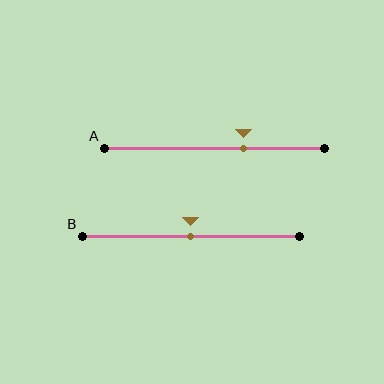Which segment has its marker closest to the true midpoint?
Segment B has its marker closest to the true midpoint.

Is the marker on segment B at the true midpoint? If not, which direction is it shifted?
Yes, the marker on segment B is at the true midpoint.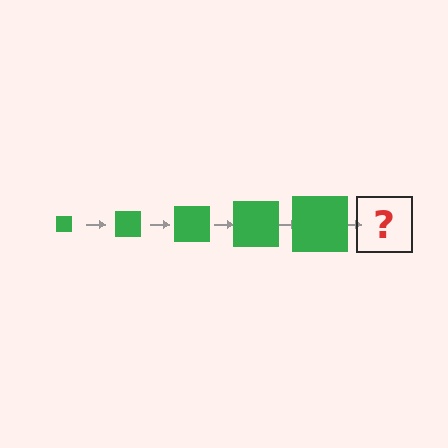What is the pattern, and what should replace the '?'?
The pattern is that the square gets progressively larger each step. The '?' should be a green square, larger than the previous one.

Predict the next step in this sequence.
The next step is a green square, larger than the previous one.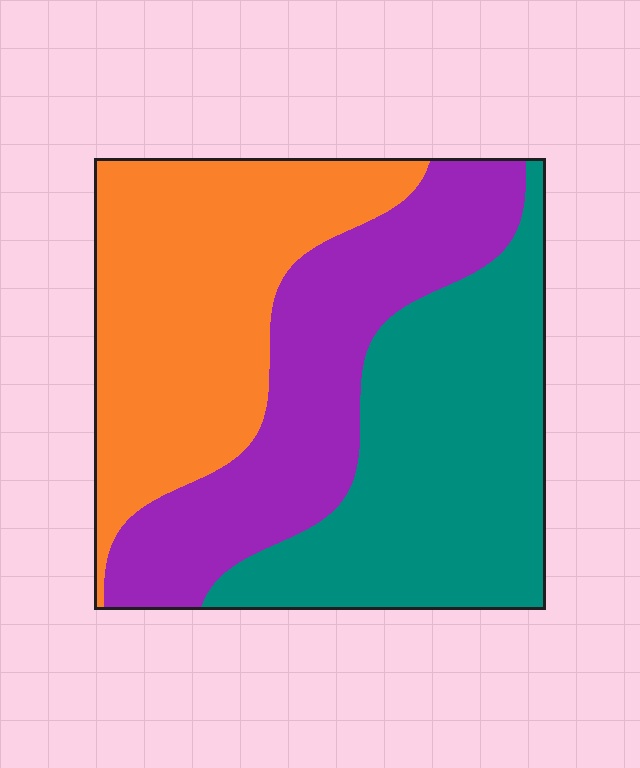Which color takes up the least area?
Purple, at roughly 30%.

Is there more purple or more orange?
Orange.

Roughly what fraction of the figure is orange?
Orange covers 34% of the figure.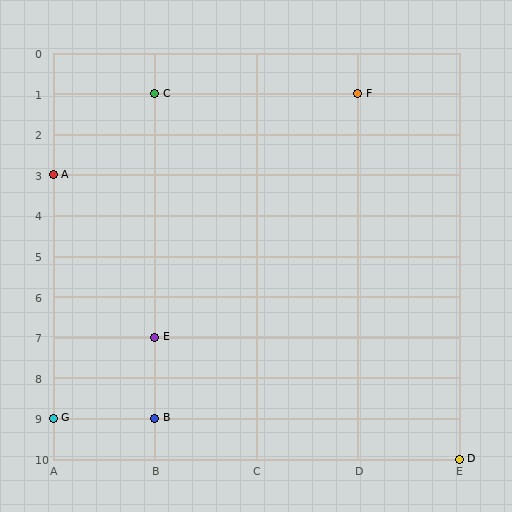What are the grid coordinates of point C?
Point C is at grid coordinates (B, 1).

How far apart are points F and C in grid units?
Points F and C are 2 columns apart.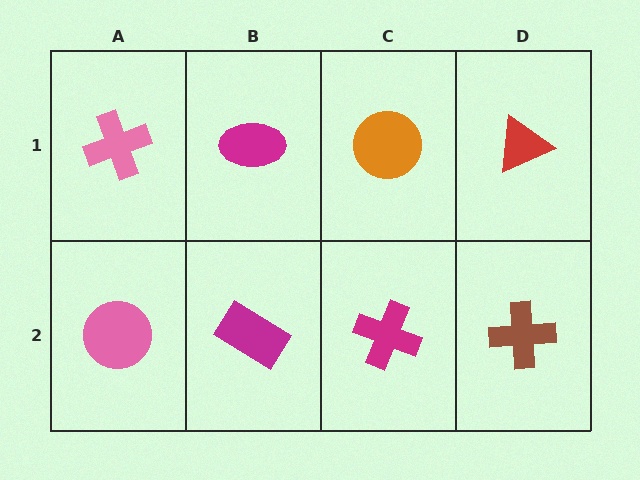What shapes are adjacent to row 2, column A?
A pink cross (row 1, column A), a magenta rectangle (row 2, column B).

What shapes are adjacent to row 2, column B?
A magenta ellipse (row 1, column B), a pink circle (row 2, column A), a magenta cross (row 2, column C).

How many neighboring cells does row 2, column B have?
3.